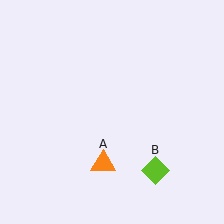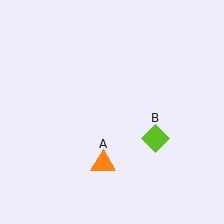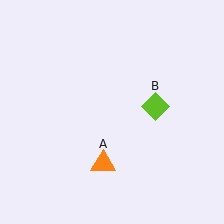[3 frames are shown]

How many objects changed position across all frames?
1 object changed position: lime diamond (object B).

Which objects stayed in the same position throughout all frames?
Orange triangle (object A) remained stationary.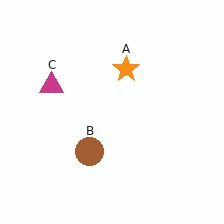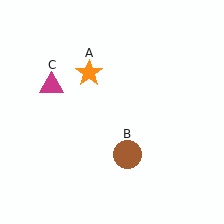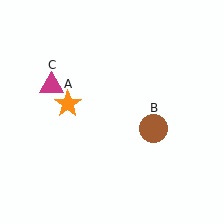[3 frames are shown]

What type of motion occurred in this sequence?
The orange star (object A), brown circle (object B) rotated counterclockwise around the center of the scene.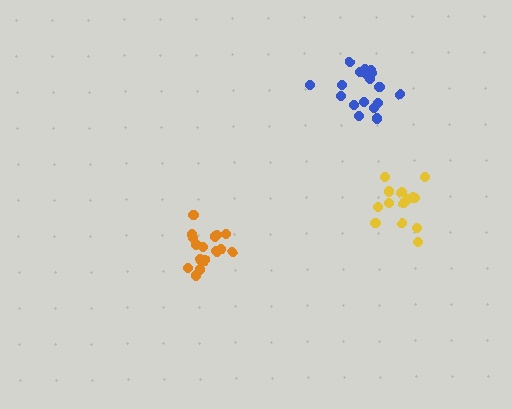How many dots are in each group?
Group 1: 18 dots, Group 2: 17 dots, Group 3: 14 dots (49 total).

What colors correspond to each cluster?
The clusters are colored: blue, orange, yellow.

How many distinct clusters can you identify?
There are 3 distinct clusters.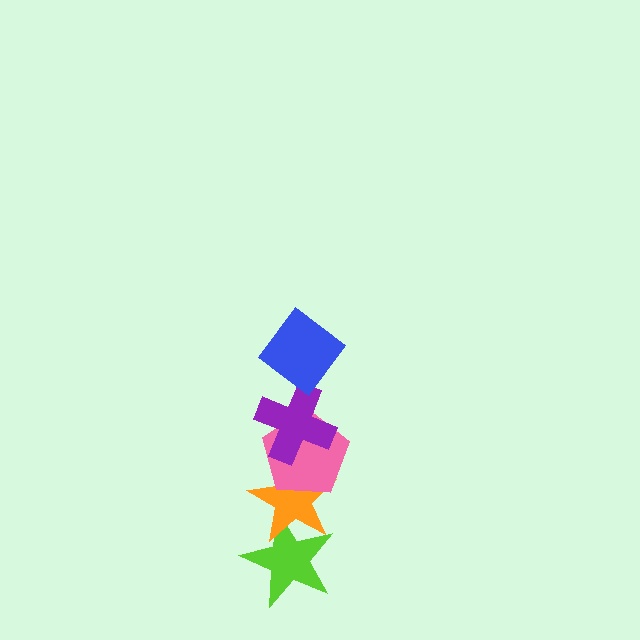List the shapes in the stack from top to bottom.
From top to bottom: the blue diamond, the purple cross, the pink pentagon, the orange star, the lime star.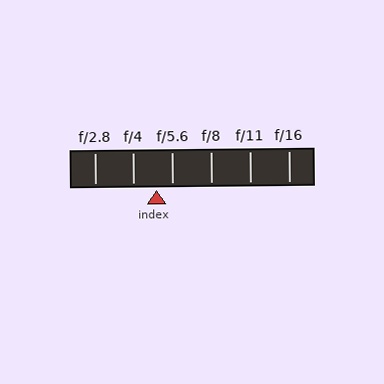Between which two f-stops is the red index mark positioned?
The index mark is between f/4 and f/5.6.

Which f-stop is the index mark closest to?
The index mark is closest to f/5.6.